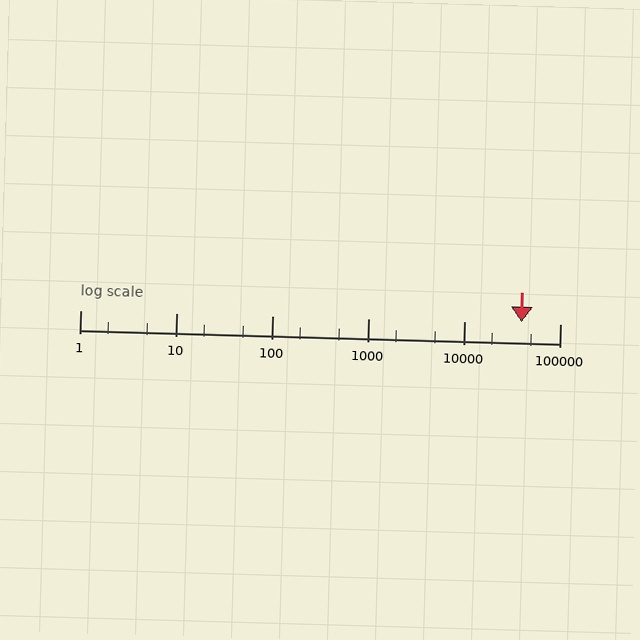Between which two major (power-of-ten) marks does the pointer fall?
The pointer is between 10000 and 100000.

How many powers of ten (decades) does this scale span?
The scale spans 5 decades, from 1 to 100000.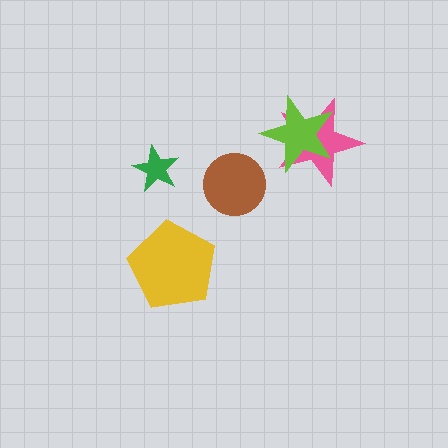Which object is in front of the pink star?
The lime star is in front of the pink star.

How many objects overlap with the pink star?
1 object overlaps with the pink star.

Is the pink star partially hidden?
Yes, it is partially covered by another shape.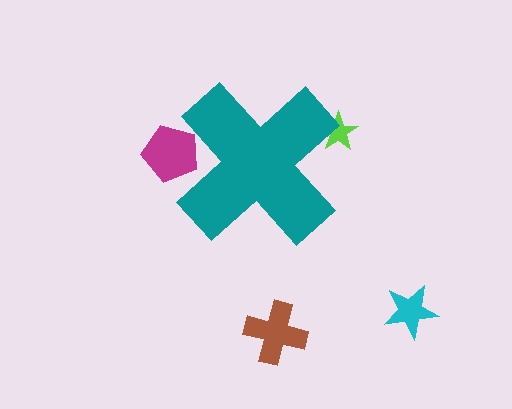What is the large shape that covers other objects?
A teal cross.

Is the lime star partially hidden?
Yes, the lime star is partially hidden behind the teal cross.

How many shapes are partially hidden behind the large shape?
2 shapes are partially hidden.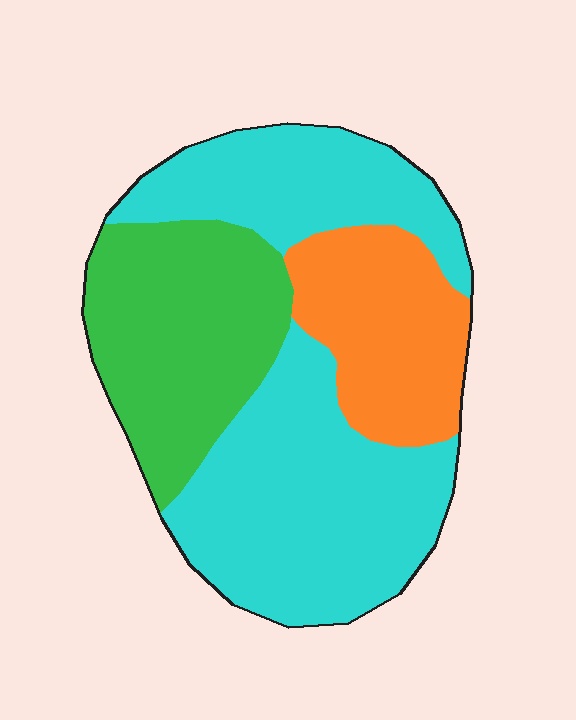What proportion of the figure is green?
Green takes up about one quarter (1/4) of the figure.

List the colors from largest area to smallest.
From largest to smallest: cyan, green, orange.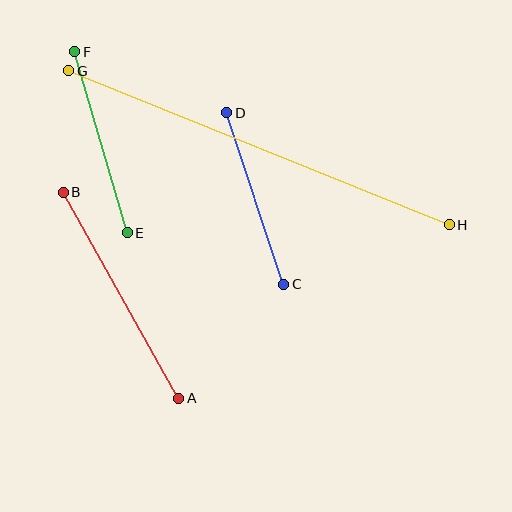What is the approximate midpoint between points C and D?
The midpoint is at approximately (255, 198) pixels.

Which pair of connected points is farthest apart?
Points G and H are farthest apart.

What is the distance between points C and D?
The distance is approximately 181 pixels.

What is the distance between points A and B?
The distance is approximately 236 pixels.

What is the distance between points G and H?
The distance is approximately 411 pixels.